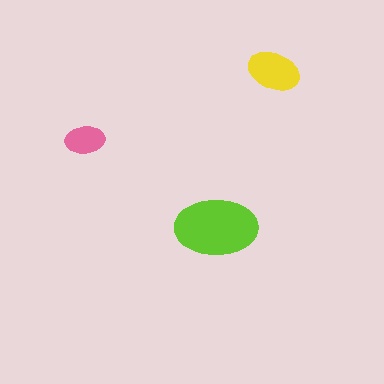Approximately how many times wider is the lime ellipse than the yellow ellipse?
About 1.5 times wider.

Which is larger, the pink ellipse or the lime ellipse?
The lime one.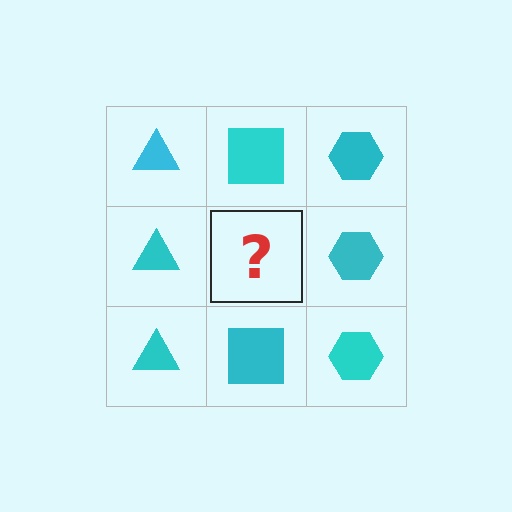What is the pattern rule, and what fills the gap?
The rule is that each column has a consistent shape. The gap should be filled with a cyan square.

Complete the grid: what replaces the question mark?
The question mark should be replaced with a cyan square.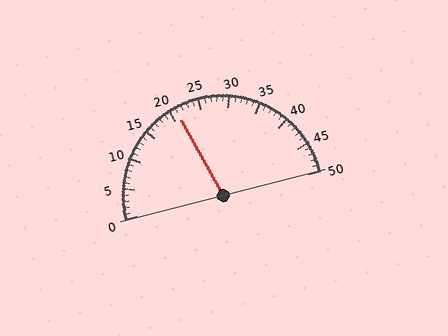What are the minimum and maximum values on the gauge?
The gauge ranges from 0 to 50.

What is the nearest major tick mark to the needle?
The nearest major tick mark is 20.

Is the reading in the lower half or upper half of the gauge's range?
The reading is in the lower half of the range (0 to 50).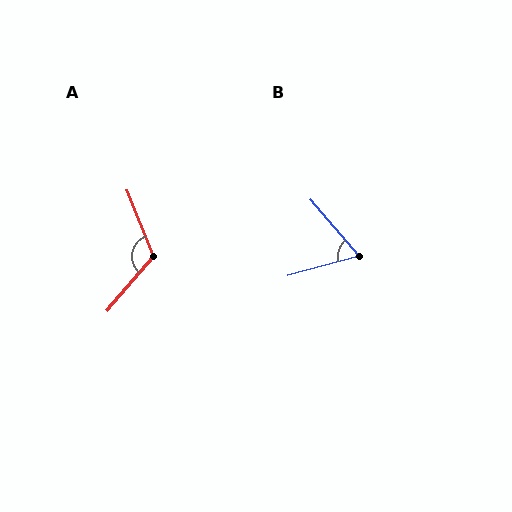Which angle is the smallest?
B, at approximately 65 degrees.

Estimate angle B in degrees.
Approximately 65 degrees.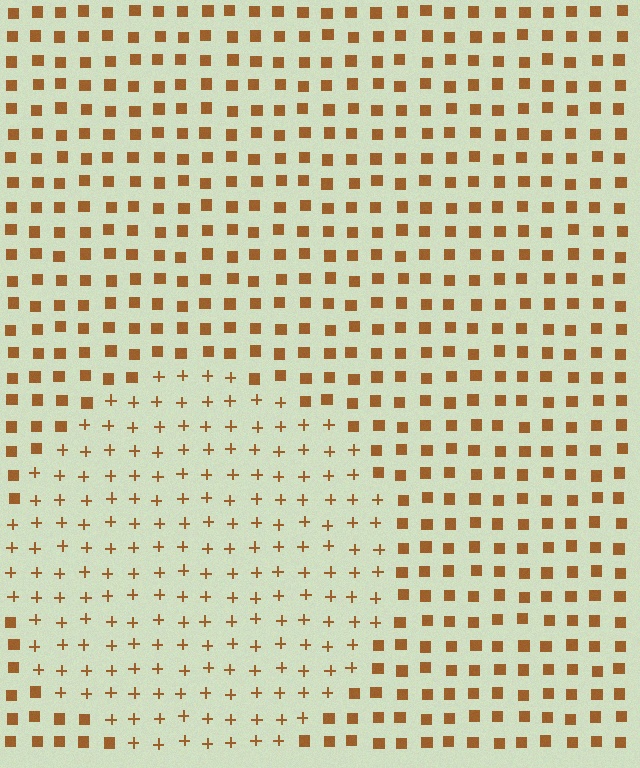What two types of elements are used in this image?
The image uses plus signs inside the circle region and squares outside it.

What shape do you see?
I see a circle.